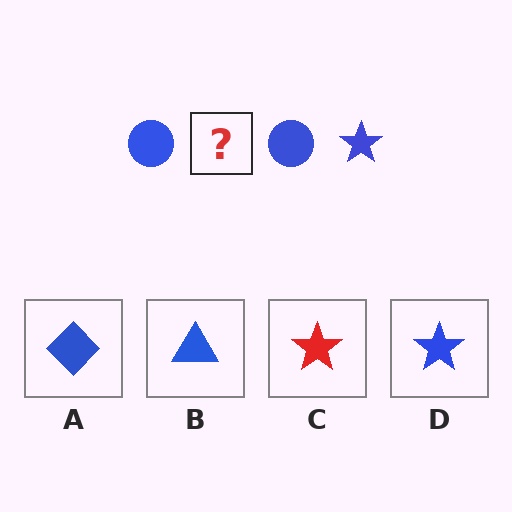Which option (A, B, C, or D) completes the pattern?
D.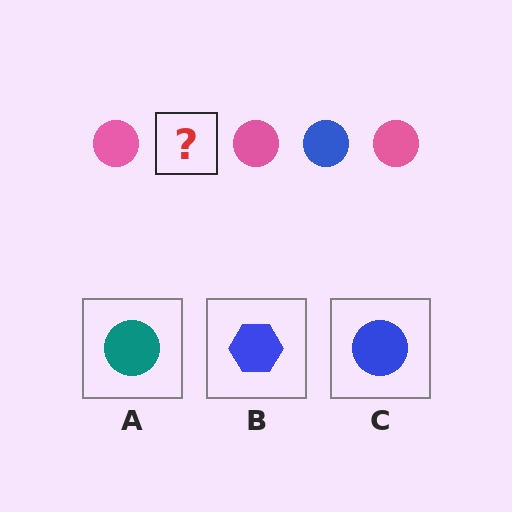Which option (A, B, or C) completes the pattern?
C.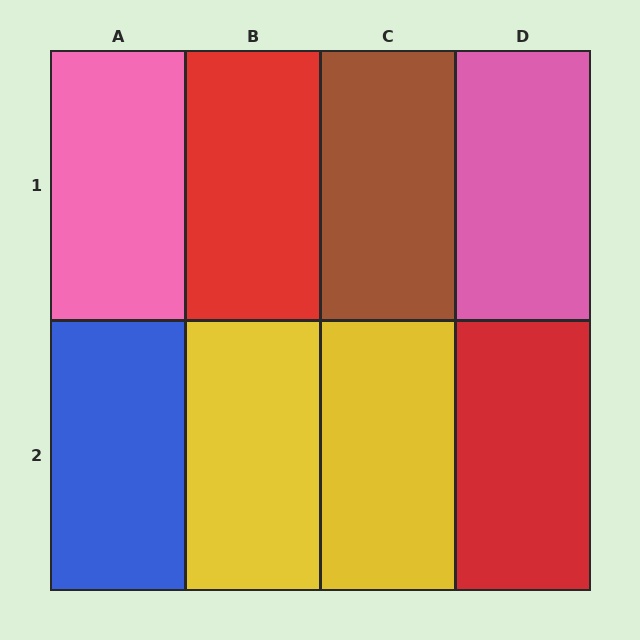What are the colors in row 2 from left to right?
Blue, yellow, yellow, red.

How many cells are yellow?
2 cells are yellow.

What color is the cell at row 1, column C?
Brown.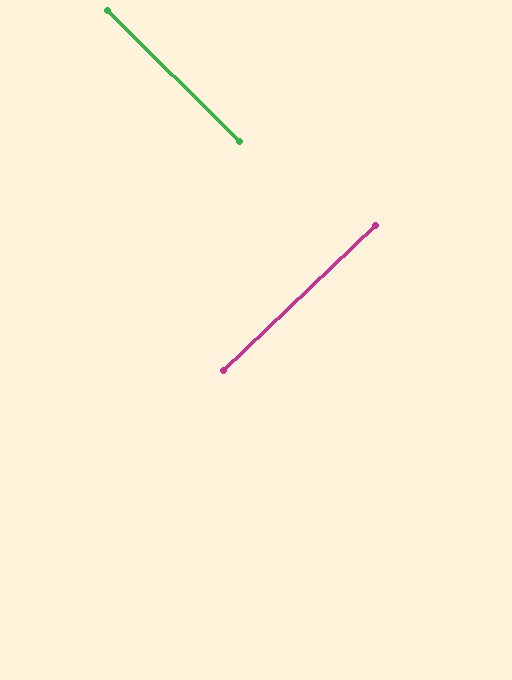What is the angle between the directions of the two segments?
Approximately 88 degrees.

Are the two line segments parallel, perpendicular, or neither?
Perpendicular — they meet at approximately 88°.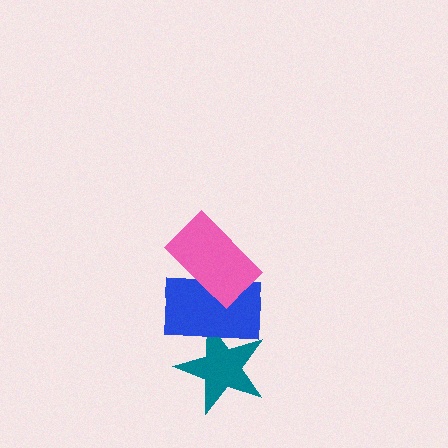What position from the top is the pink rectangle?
The pink rectangle is 1st from the top.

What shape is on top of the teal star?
The blue rectangle is on top of the teal star.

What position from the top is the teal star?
The teal star is 3rd from the top.